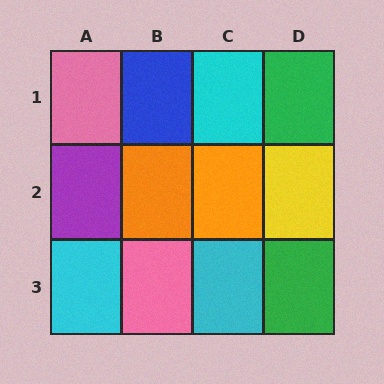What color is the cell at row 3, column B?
Pink.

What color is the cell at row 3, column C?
Cyan.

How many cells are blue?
1 cell is blue.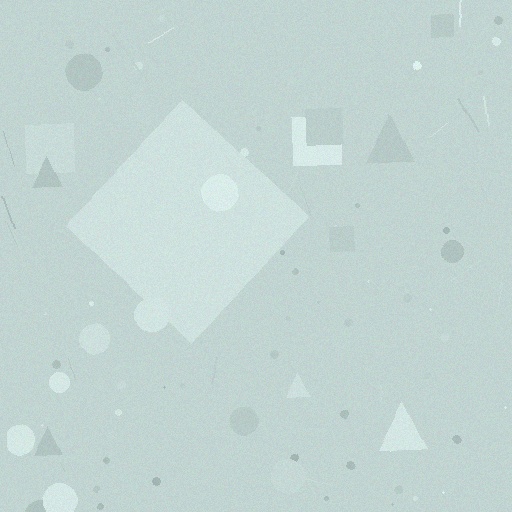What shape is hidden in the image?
A diamond is hidden in the image.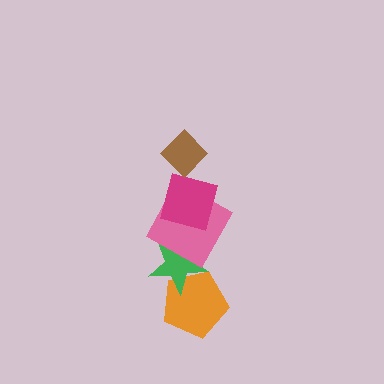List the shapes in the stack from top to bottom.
From top to bottom: the brown diamond, the magenta square, the pink square, the green star, the orange pentagon.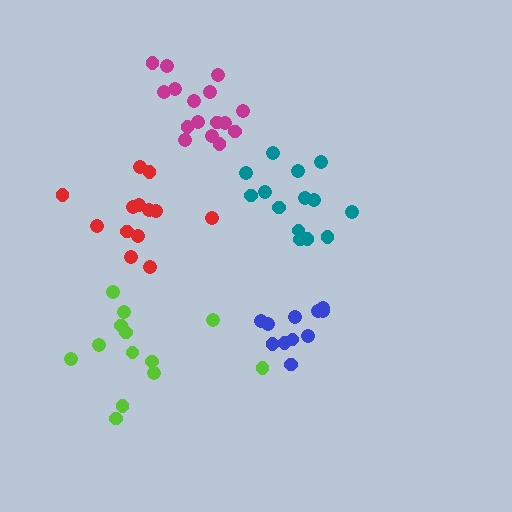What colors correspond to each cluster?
The clusters are colored: lime, teal, magenta, red, blue.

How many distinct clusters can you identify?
There are 5 distinct clusters.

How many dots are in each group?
Group 1: 13 dots, Group 2: 14 dots, Group 3: 16 dots, Group 4: 13 dots, Group 5: 11 dots (67 total).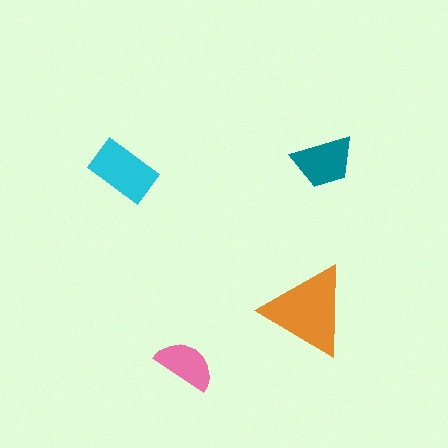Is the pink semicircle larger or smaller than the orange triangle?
Smaller.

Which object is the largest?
The orange triangle.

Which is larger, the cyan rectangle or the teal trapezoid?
The cyan rectangle.